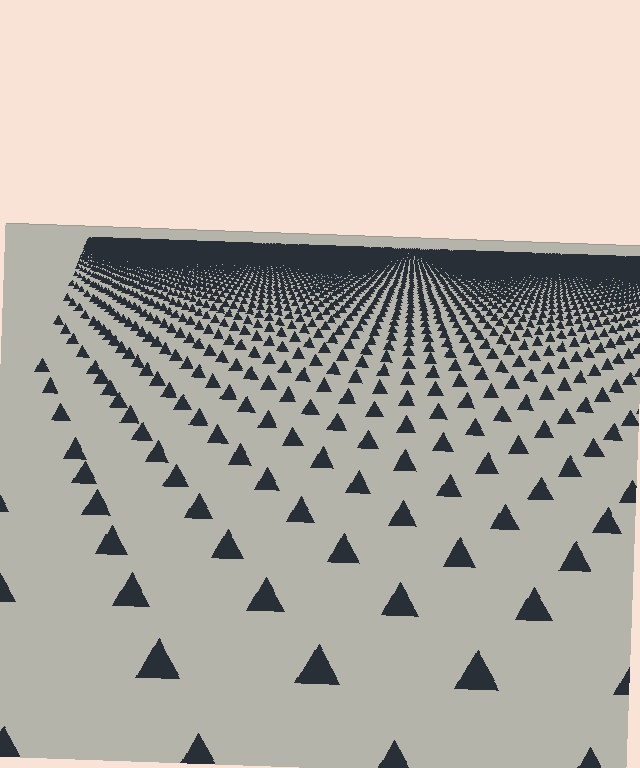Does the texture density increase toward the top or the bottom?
Density increases toward the top.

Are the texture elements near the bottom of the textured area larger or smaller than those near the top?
Larger. Near the bottom, elements are closer to the viewer and appear at a bigger on-screen size.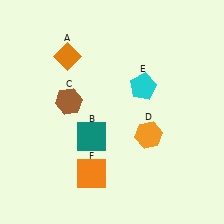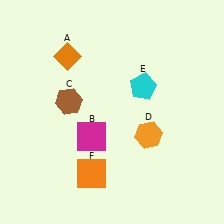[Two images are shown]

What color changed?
The square (B) changed from teal in Image 1 to magenta in Image 2.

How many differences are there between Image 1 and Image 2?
There is 1 difference between the two images.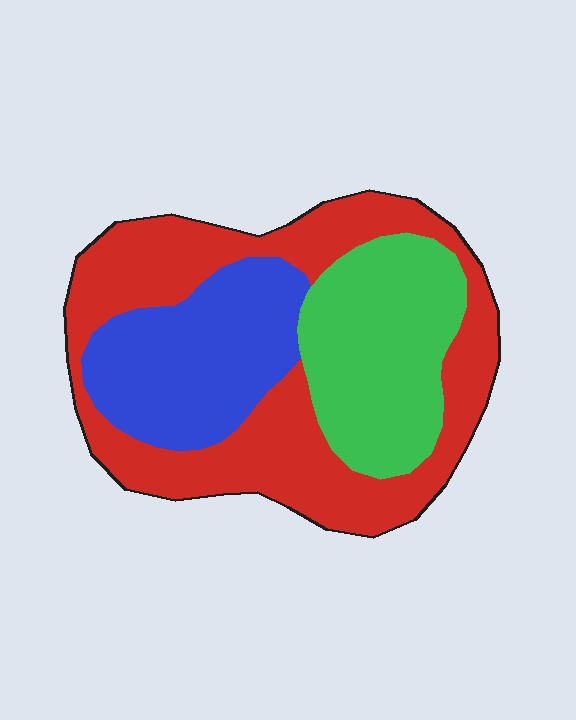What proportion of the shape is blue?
Blue takes up between a quarter and a half of the shape.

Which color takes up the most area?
Red, at roughly 50%.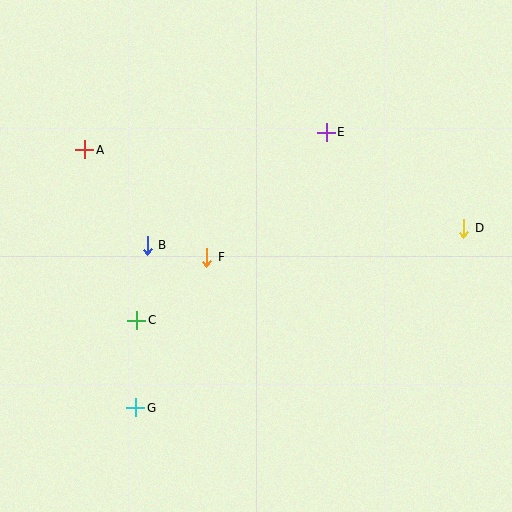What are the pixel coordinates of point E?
Point E is at (326, 132).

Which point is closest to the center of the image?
Point F at (207, 257) is closest to the center.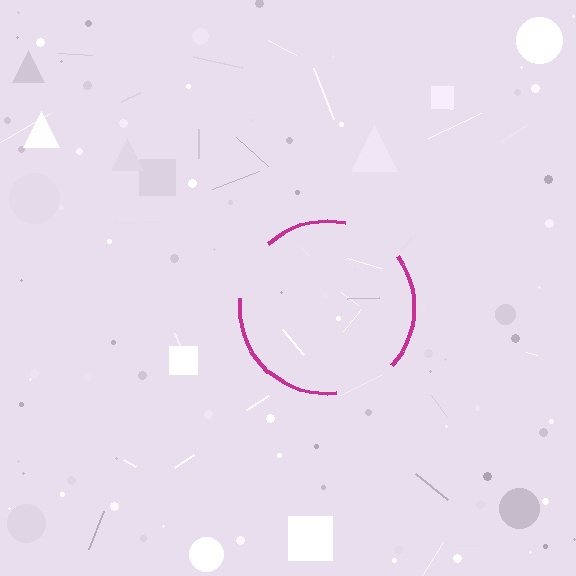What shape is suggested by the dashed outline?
The dashed outline suggests a circle.